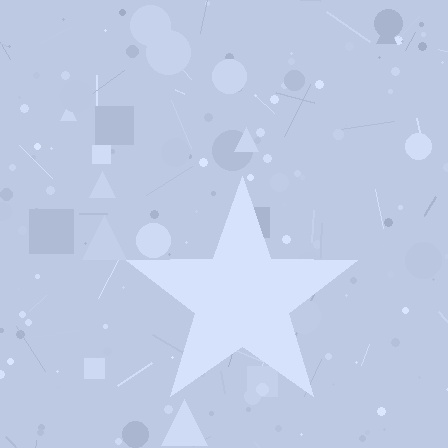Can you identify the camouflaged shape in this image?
The camouflaged shape is a star.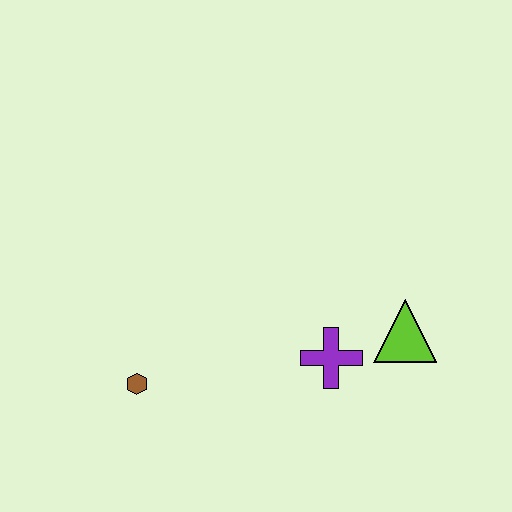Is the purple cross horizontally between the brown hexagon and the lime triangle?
Yes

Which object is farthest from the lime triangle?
The brown hexagon is farthest from the lime triangle.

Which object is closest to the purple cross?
The lime triangle is closest to the purple cross.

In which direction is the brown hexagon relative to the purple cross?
The brown hexagon is to the left of the purple cross.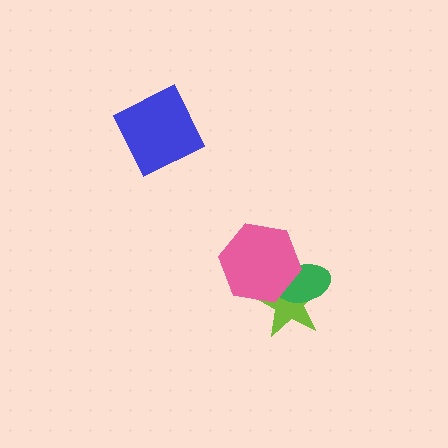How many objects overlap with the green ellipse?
2 objects overlap with the green ellipse.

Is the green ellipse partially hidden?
Yes, it is partially covered by another shape.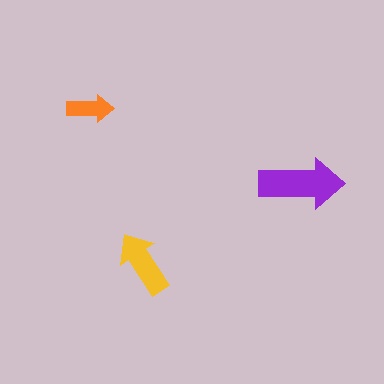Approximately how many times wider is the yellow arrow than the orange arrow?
About 1.5 times wider.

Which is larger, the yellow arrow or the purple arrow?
The purple one.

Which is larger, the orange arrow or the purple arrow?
The purple one.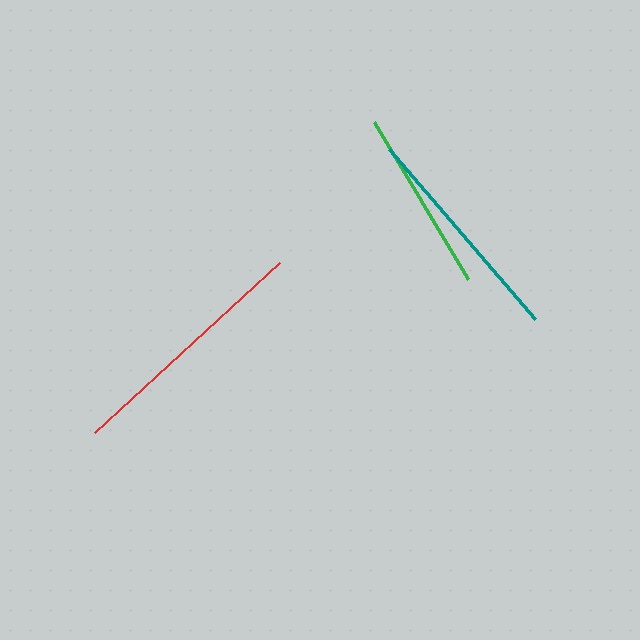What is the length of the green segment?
The green segment is approximately 183 pixels long.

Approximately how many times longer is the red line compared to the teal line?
The red line is approximately 1.1 times the length of the teal line.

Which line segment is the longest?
The red line is the longest at approximately 251 pixels.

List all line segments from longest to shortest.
From longest to shortest: red, teal, green.